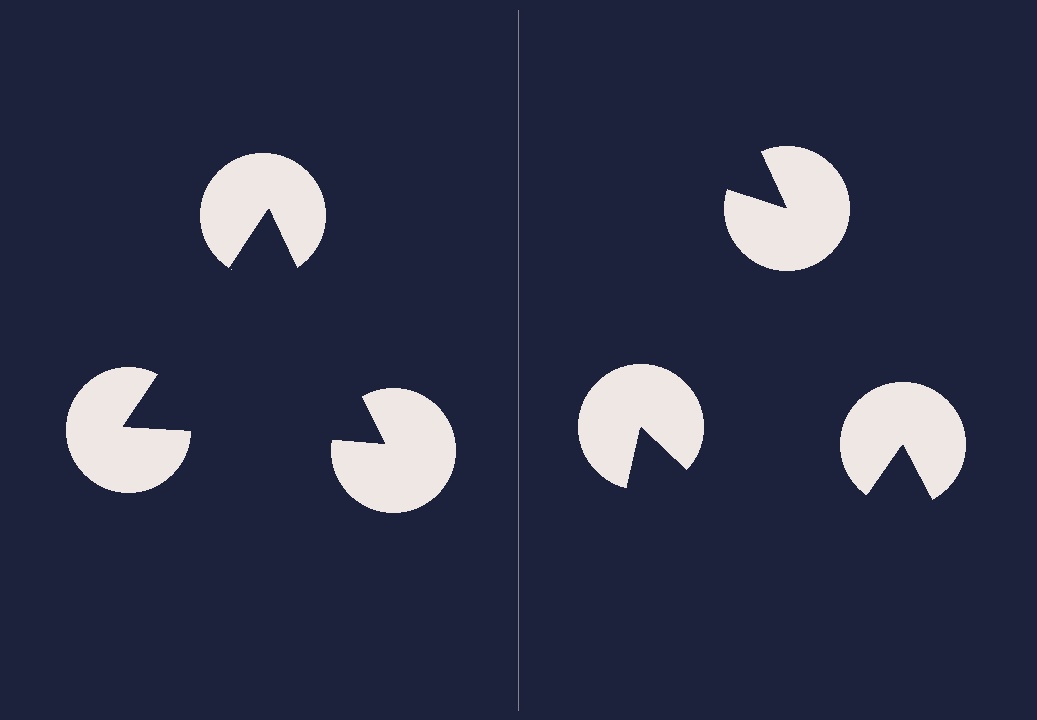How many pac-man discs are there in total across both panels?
6 — 3 on each side.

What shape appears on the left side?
An illusory triangle.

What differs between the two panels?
The pac-man discs are positioned identically on both sides; only the wedge orientations differ. On the left they align to a triangle; on the right they are misaligned.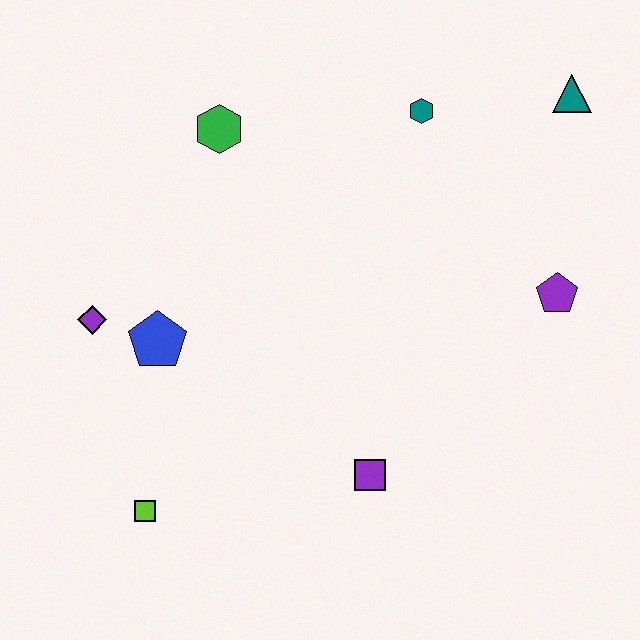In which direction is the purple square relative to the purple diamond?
The purple square is to the right of the purple diamond.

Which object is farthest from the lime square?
The teal triangle is farthest from the lime square.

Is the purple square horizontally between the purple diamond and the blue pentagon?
No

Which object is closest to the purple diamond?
The blue pentagon is closest to the purple diamond.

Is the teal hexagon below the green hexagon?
No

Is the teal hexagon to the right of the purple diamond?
Yes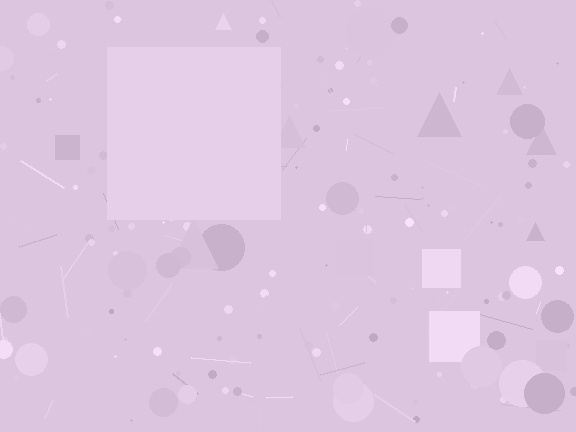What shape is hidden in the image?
A square is hidden in the image.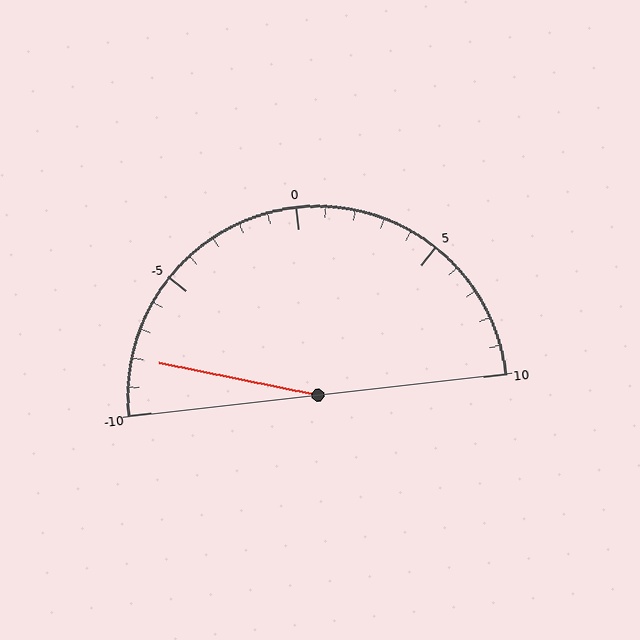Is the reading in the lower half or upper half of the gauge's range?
The reading is in the lower half of the range (-10 to 10).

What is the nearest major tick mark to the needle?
The nearest major tick mark is -10.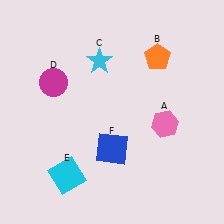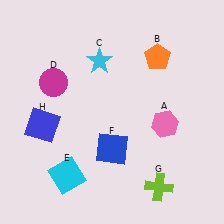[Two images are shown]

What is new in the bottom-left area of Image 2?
A blue square (H) was added in the bottom-left area of Image 2.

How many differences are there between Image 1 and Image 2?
There are 2 differences between the two images.